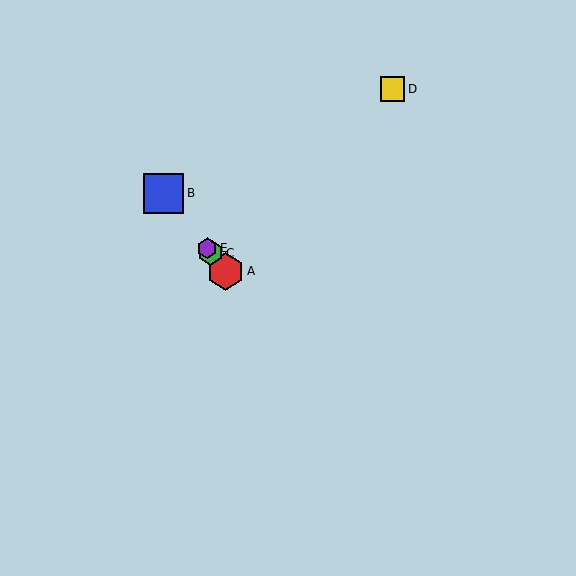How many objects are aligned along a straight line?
4 objects (A, B, C, E) are aligned along a straight line.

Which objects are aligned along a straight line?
Objects A, B, C, E are aligned along a straight line.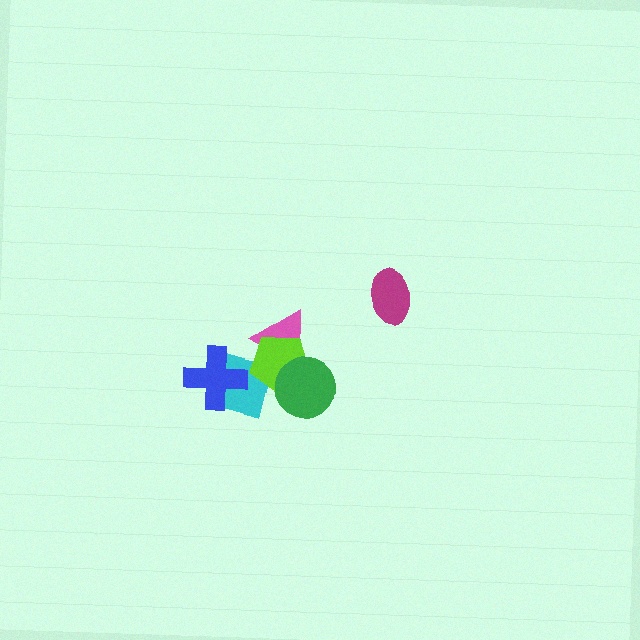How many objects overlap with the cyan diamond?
3 objects overlap with the cyan diamond.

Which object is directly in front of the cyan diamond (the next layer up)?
The lime pentagon is directly in front of the cyan diamond.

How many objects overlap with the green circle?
2 objects overlap with the green circle.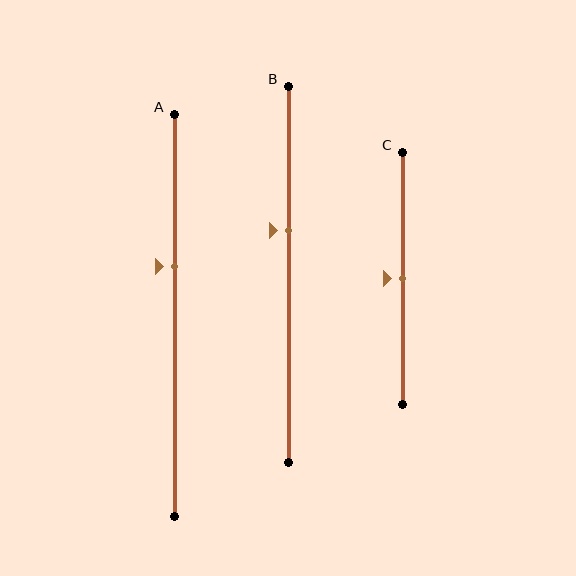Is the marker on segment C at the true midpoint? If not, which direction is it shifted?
Yes, the marker on segment C is at the true midpoint.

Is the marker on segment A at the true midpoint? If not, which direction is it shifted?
No, the marker on segment A is shifted upward by about 12% of the segment length.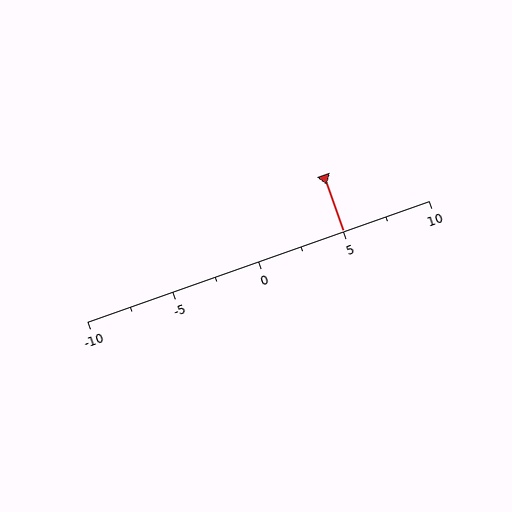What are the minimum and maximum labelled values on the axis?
The axis runs from -10 to 10.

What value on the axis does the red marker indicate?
The marker indicates approximately 5.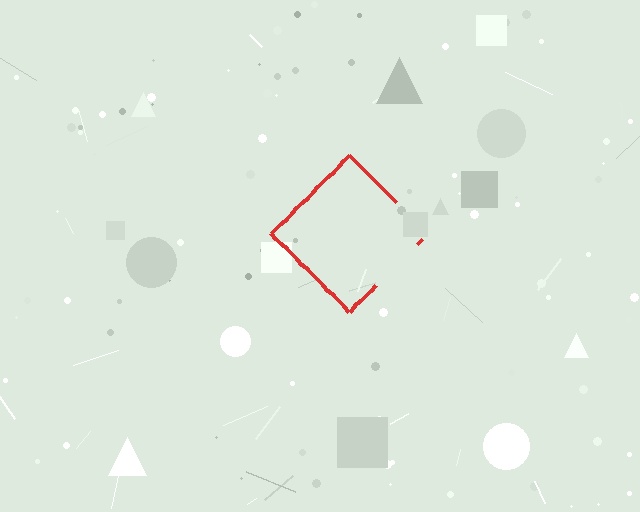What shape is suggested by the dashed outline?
The dashed outline suggests a diamond.